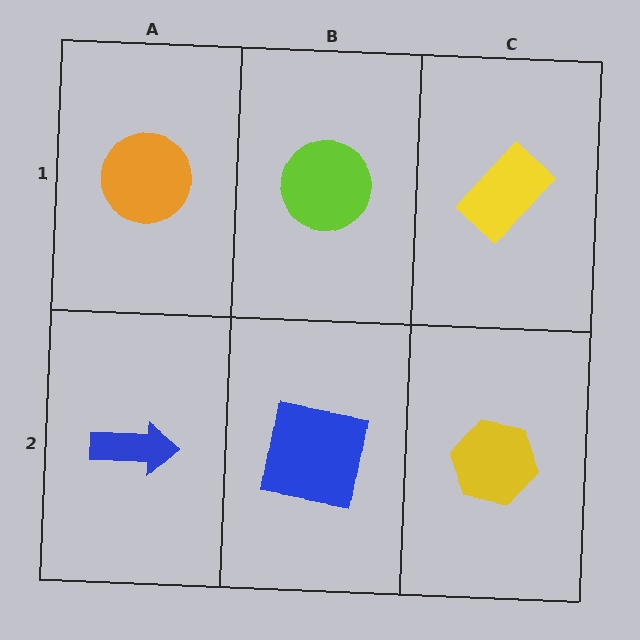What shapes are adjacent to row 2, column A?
An orange circle (row 1, column A), a blue square (row 2, column B).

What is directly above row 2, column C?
A yellow rectangle.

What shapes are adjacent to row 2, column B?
A lime circle (row 1, column B), a blue arrow (row 2, column A), a yellow hexagon (row 2, column C).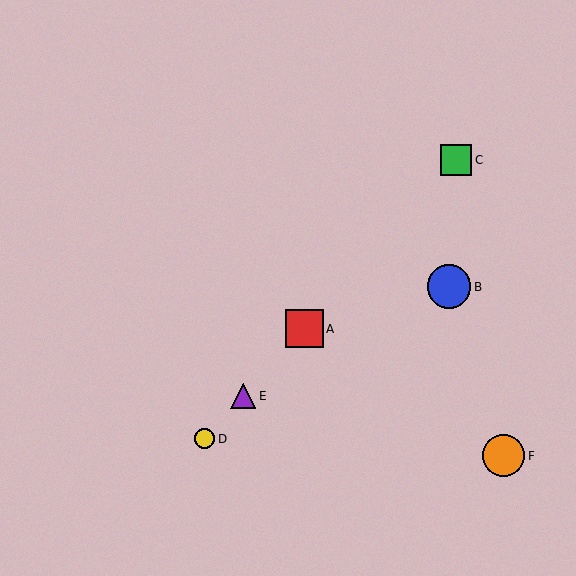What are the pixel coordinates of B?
Object B is at (449, 287).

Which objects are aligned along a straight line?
Objects A, C, D, E are aligned along a straight line.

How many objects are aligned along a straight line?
4 objects (A, C, D, E) are aligned along a straight line.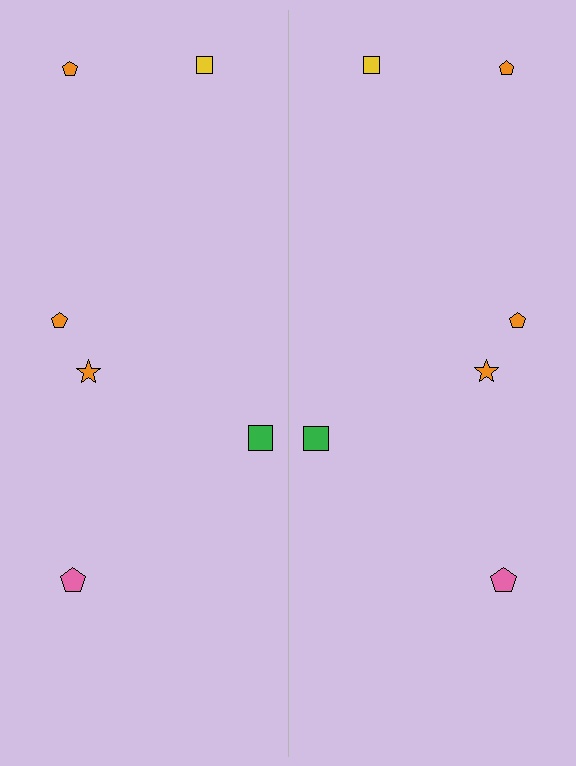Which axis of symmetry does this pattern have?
The pattern has a vertical axis of symmetry running through the center of the image.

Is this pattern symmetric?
Yes, this pattern has bilateral (reflection) symmetry.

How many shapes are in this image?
There are 12 shapes in this image.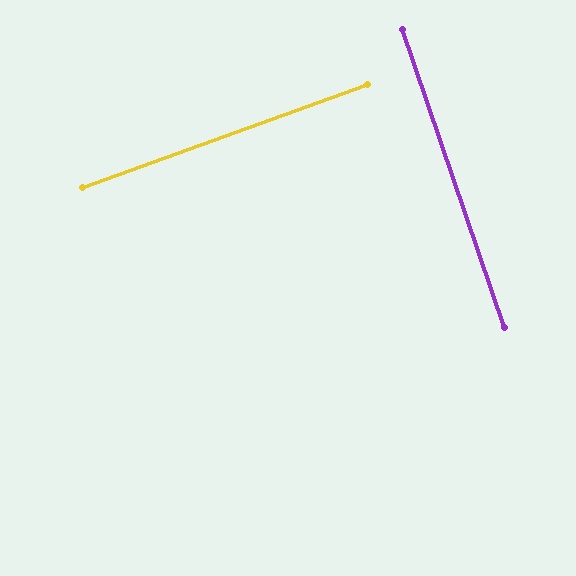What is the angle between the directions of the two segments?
Approximately 89 degrees.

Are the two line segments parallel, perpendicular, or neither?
Perpendicular — they meet at approximately 89°.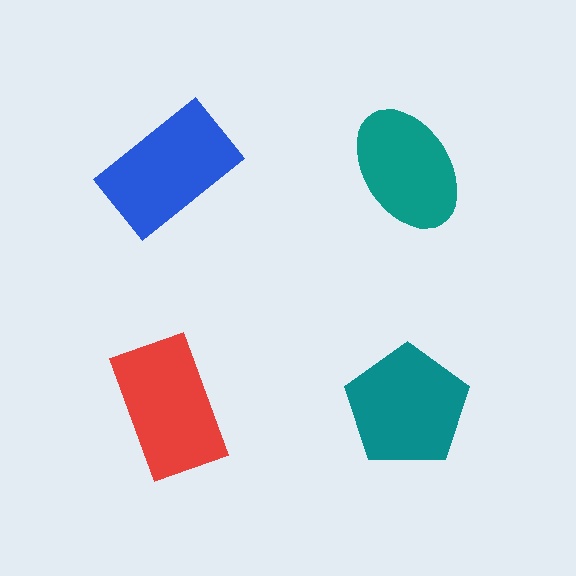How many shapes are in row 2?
2 shapes.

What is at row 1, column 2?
A teal ellipse.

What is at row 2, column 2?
A teal pentagon.